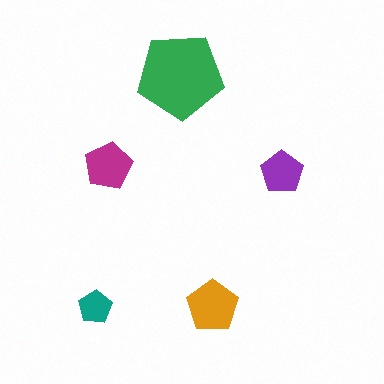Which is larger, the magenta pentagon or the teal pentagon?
The magenta one.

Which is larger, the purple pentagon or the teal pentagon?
The purple one.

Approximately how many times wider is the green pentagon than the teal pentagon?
About 2.5 times wider.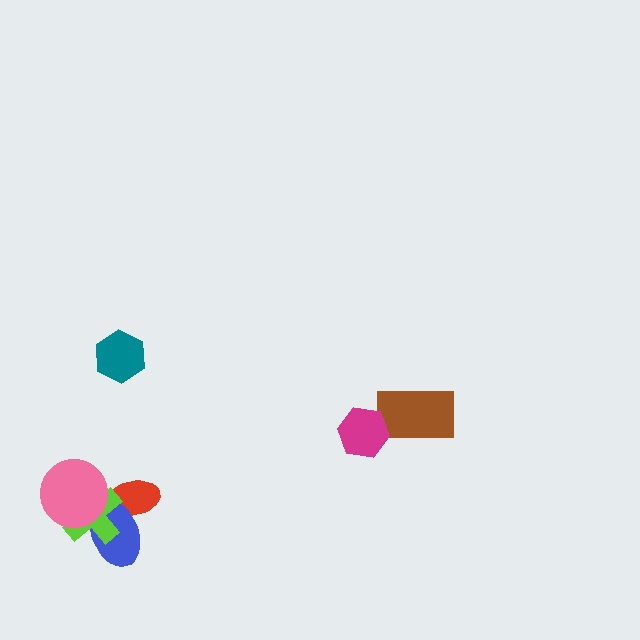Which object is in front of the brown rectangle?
The magenta hexagon is in front of the brown rectangle.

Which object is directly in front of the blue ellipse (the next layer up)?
The lime cross is directly in front of the blue ellipse.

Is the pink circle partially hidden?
No, no other shape covers it.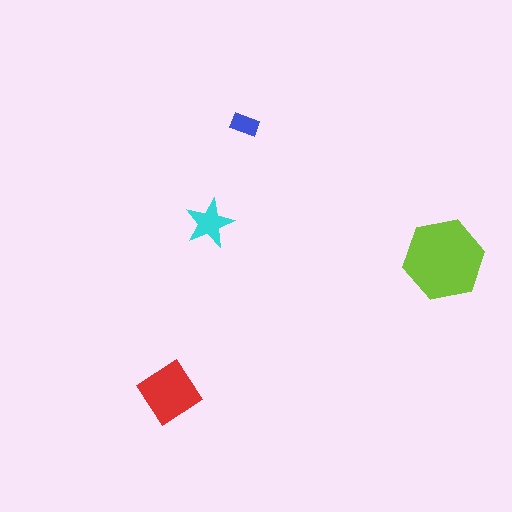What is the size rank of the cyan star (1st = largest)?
3rd.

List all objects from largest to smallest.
The lime hexagon, the red diamond, the cyan star, the blue rectangle.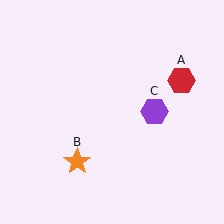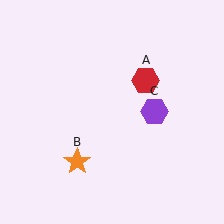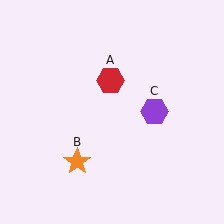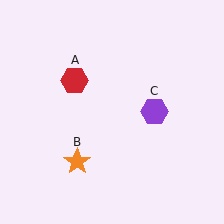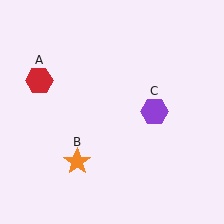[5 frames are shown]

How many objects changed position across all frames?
1 object changed position: red hexagon (object A).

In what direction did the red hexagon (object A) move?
The red hexagon (object A) moved left.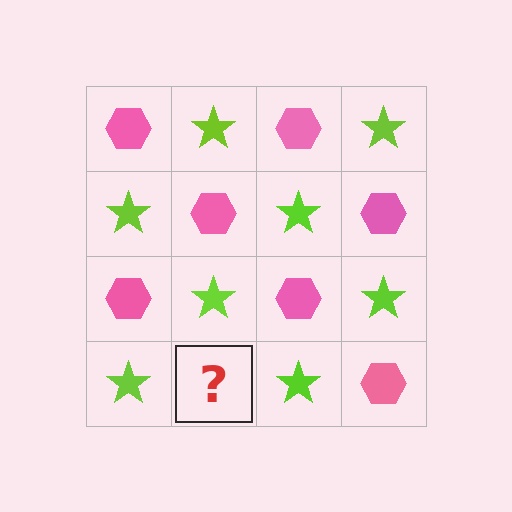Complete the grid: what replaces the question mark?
The question mark should be replaced with a pink hexagon.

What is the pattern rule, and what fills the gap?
The rule is that it alternates pink hexagon and lime star in a checkerboard pattern. The gap should be filled with a pink hexagon.